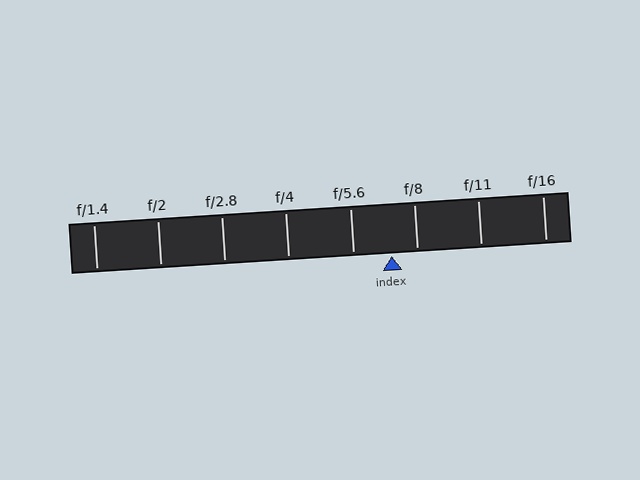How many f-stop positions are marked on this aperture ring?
There are 8 f-stop positions marked.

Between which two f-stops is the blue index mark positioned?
The index mark is between f/5.6 and f/8.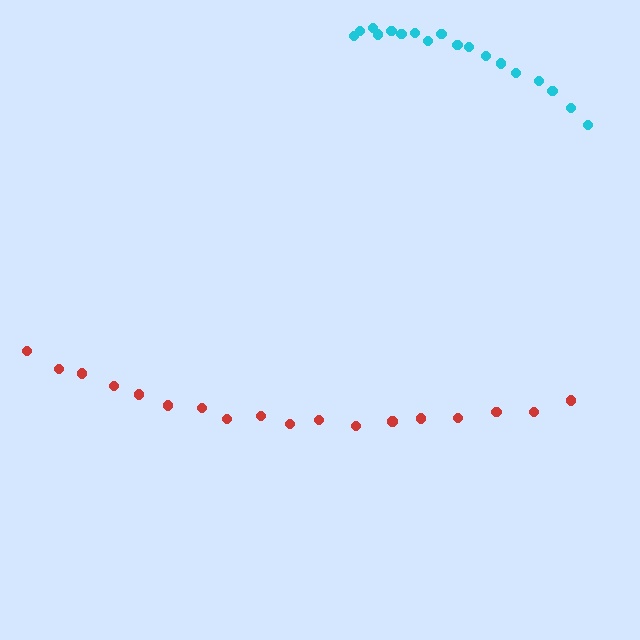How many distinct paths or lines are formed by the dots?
There are 2 distinct paths.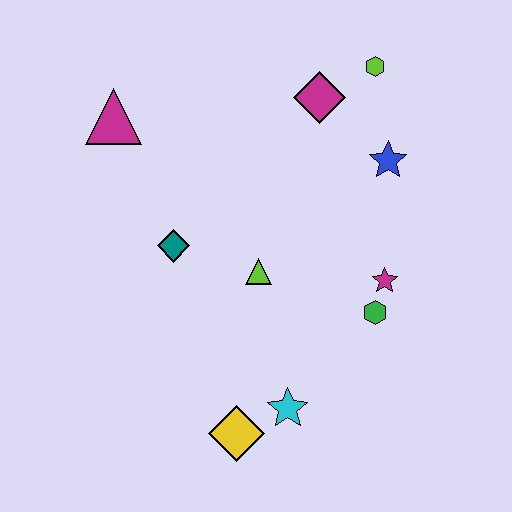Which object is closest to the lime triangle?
The teal diamond is closest to the lime triangle.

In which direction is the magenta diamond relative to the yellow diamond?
The magenta diamond is above the yellow diamond.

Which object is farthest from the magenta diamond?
The yellow diamond is farthest from the magenta diamond.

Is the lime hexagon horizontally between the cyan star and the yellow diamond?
No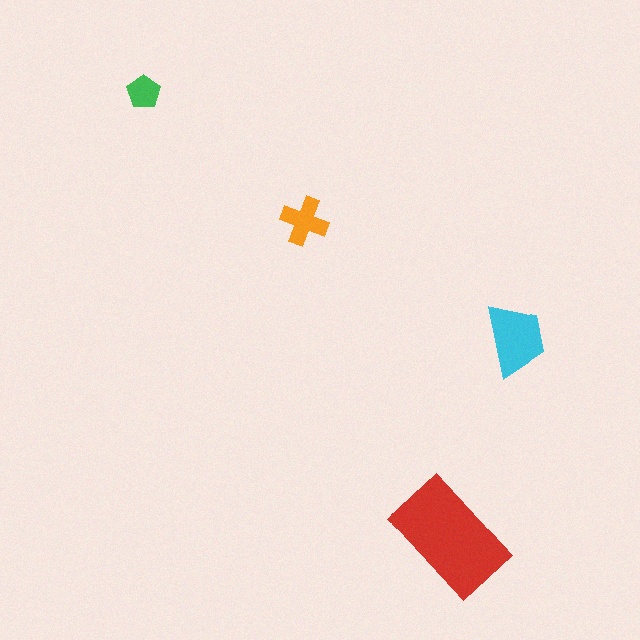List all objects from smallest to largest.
The green pentagon, the orange cross, the cyan trapezoid, the red rectangle.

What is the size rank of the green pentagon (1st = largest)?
4th.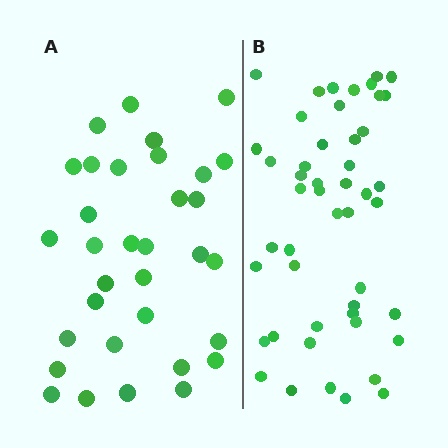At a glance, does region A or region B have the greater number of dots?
Region B (the right region) has more dots.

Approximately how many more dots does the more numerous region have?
Region B has approximately 15 more dots than region A.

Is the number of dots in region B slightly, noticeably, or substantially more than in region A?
Region B has substantially more. The ratio is roughly 1.5 to 1.